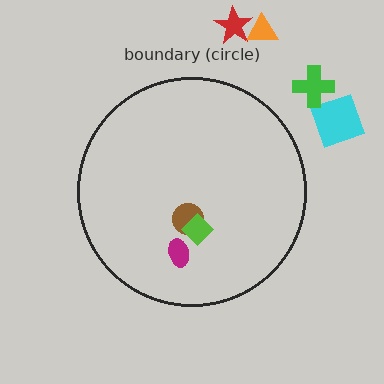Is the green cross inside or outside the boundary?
Outside.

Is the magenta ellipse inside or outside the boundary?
Inside.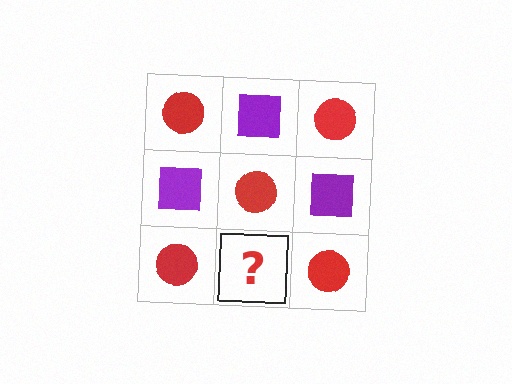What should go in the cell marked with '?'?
The missing cell should contain a purple square.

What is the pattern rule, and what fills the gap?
The rule is that it alternates red circle and purple square in a checkerboard pattern. The gap should be filled with a purple square.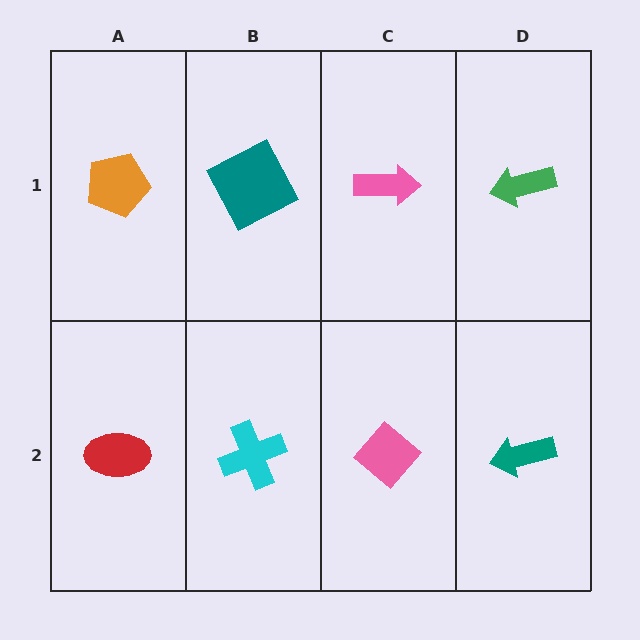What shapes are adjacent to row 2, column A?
An orange pentagon (row 1, column A), a cyan cross (row 2, column B).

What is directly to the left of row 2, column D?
A pink diamond.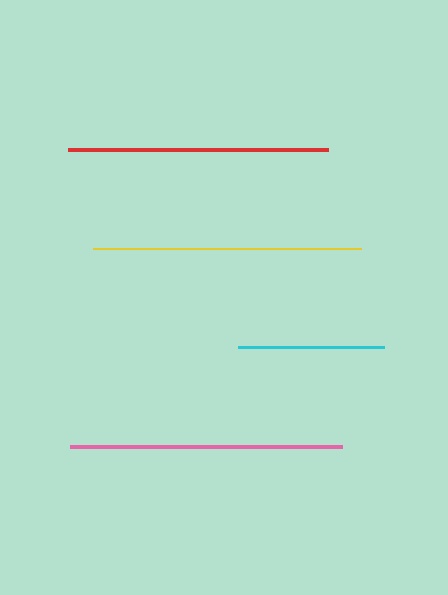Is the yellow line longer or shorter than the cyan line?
The yellow line is longer than the cyan line.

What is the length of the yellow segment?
The yellow segment is approximately 268 pixels long.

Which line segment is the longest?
The pink line is the longest at approximately 272 pixels.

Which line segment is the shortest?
The cyan line is the shortest at approximately 146 pixels.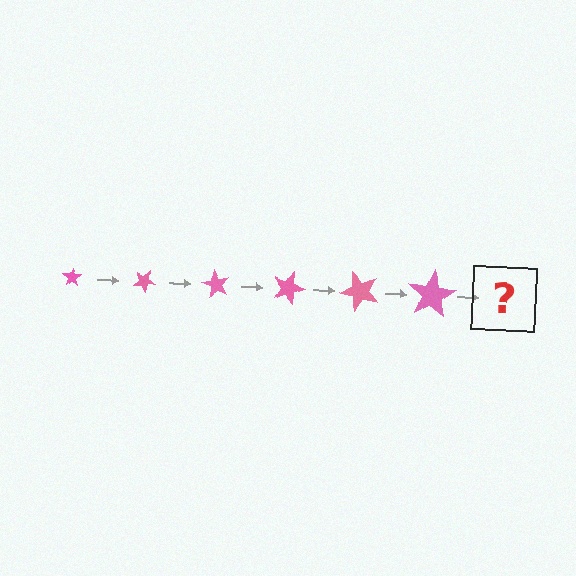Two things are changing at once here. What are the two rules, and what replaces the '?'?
The two rules are that the star grows larger each step and it rotates 30 degrees each step. The '?' should be a star, larger than the previous one and rotated 180 degrees from the start.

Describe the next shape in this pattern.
It should be a star, larger than the previous one and rotated 180 degrees from the start.